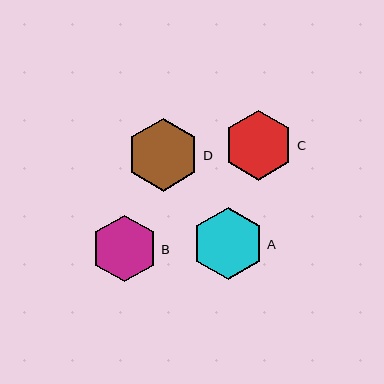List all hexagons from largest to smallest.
From largest to smallest: D, A, C, B.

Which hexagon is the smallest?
Hexagon B is the smallest with a size of approximately 67 pixels.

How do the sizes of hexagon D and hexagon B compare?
Hexagon D and hexagon B are approximately the same size.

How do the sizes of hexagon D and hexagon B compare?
Hexagon D and hexagon B are approximately the same size.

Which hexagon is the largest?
Hexagon D is the largest with a size of approximately 73 pixels.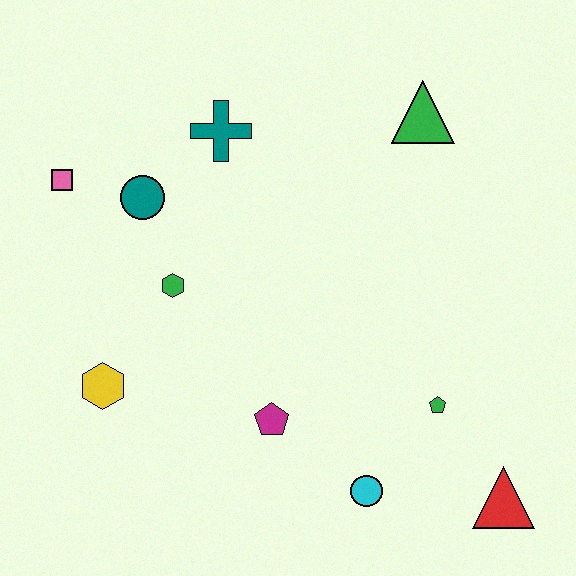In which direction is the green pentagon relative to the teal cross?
The green pentagon is below the teal cross.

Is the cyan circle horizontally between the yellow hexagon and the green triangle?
Yes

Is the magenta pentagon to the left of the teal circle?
No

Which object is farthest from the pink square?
The red triangle is farthest from the pink square.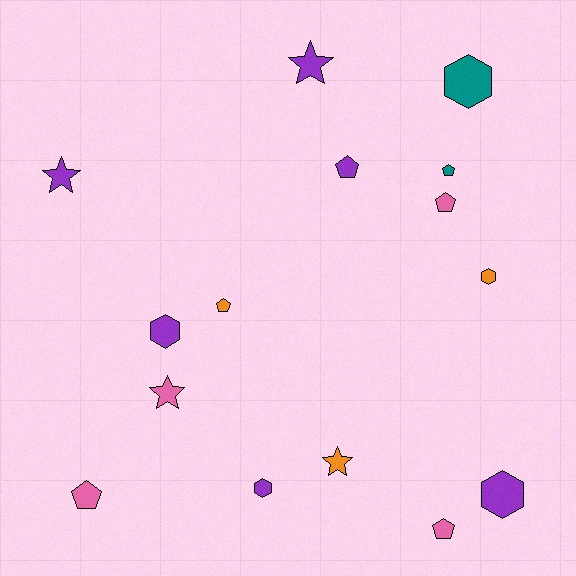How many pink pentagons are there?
There are 3 pink pentagons.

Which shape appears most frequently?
Pentagon, with 6 objects.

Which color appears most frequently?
Purple, with 6 objects.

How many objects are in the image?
There are 15 objects.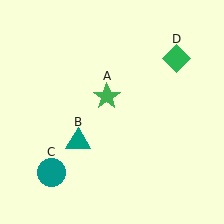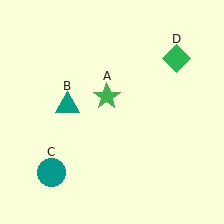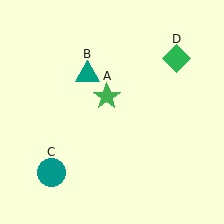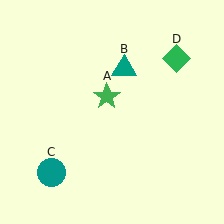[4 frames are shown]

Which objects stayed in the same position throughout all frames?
Green star (object A) and teal circle (object C) and green diamond (object D) remained stationary.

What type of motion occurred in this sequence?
The teal triangle (object B) rotated clockwise around the center of the scene.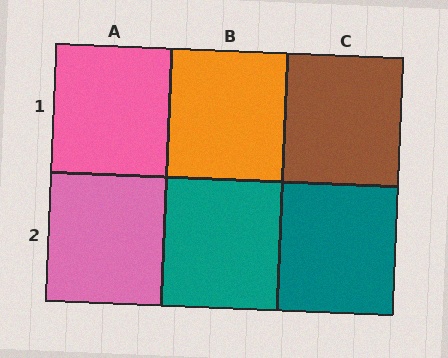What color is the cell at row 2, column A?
Pink.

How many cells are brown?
1 cell is brown.